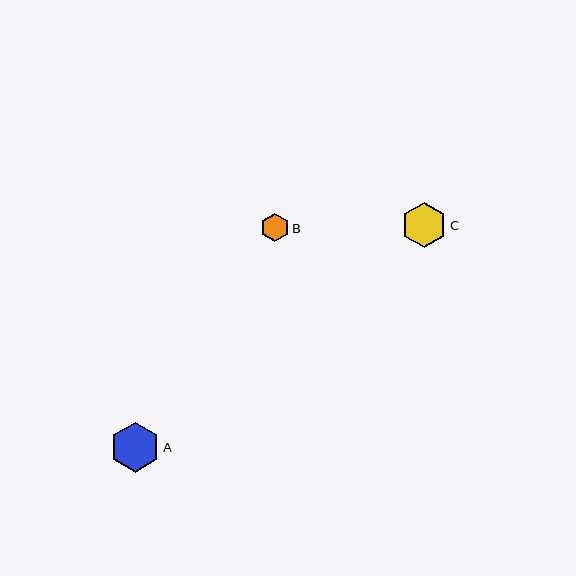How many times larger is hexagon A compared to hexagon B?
Hexagon A is approximately 1.7 times the size of hexagon B.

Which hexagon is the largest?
Hexagon A is the largest with a size of approximately 50 pixels.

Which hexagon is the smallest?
Hexagon B is the smallest with a size of approximately 29 pixels.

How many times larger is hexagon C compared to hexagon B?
Hexagon C is approximately 1.6 times the size of hexagon B.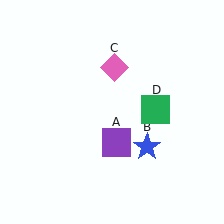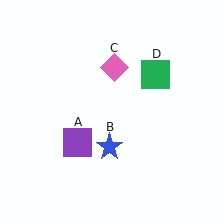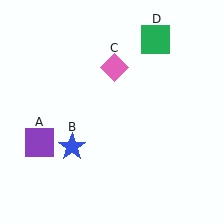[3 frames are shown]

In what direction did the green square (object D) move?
The green square (object D) moved up.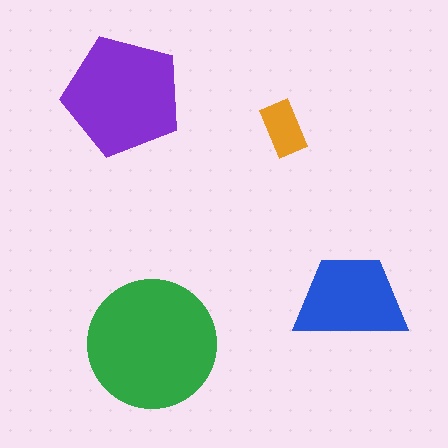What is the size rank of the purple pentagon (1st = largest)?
2nd.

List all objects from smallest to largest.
The orange rectangle, the blue trapezoid, the purple pentagon, the green circle.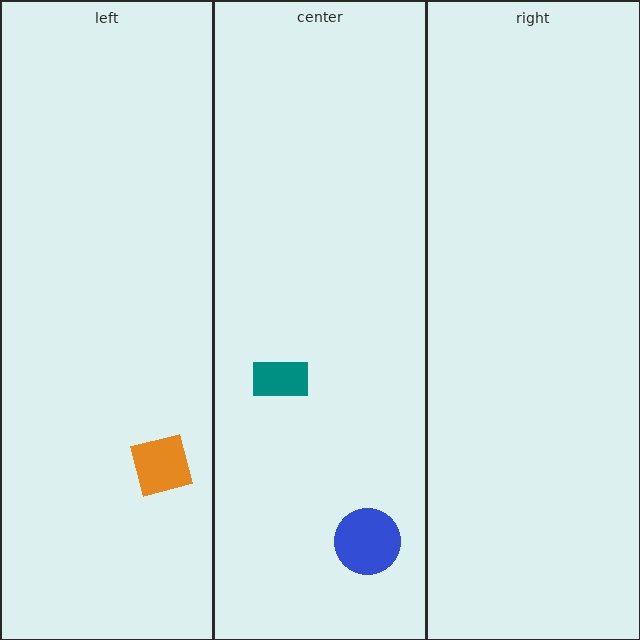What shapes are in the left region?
The orange square.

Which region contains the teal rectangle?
The center region.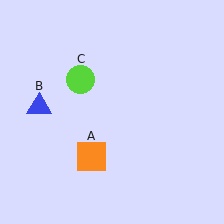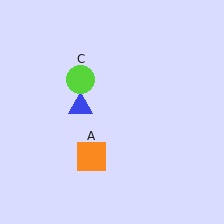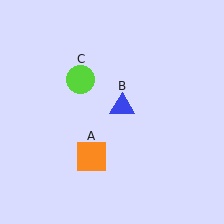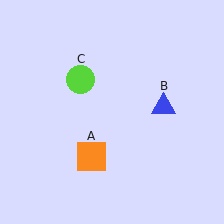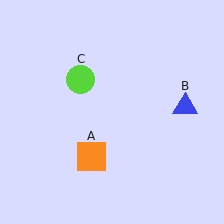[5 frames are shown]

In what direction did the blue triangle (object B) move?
The blue triangle (object B) moved right.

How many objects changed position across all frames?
1 object changed position: blue triangle (object B).